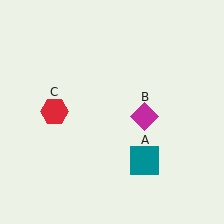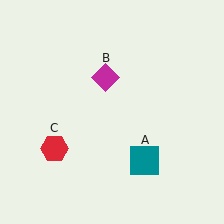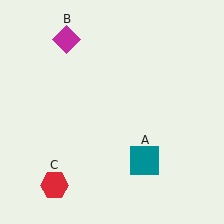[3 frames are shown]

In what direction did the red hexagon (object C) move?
The red hexagon (object C) moved down.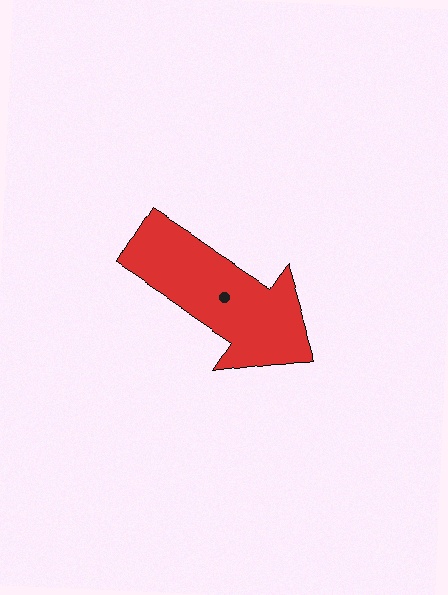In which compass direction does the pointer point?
Southeast.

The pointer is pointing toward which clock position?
Roughly 4 o'clock.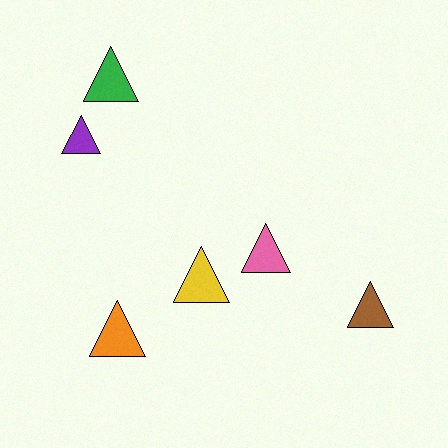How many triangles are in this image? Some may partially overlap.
There are 6 triangles.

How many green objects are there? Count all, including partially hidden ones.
There is 1 green object.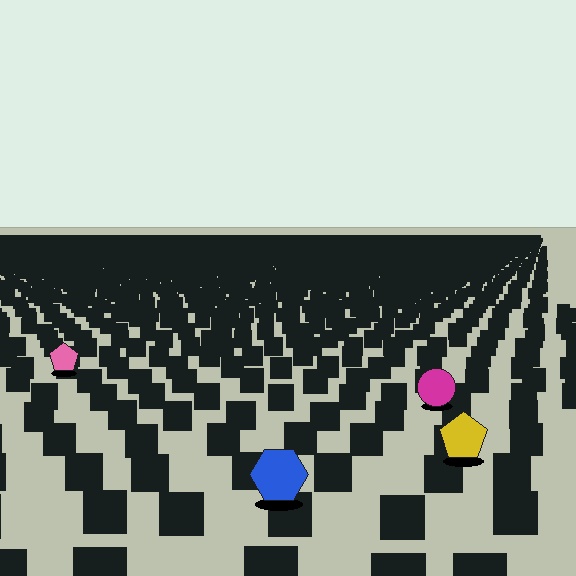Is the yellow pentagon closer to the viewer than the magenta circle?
Yes. The yellow pentagon is closer — you can tell from the texture gradient: the ground texture is coarser near it.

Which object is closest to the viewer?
The blue hexagon is closest. The texture marks near it are larger and more spread out.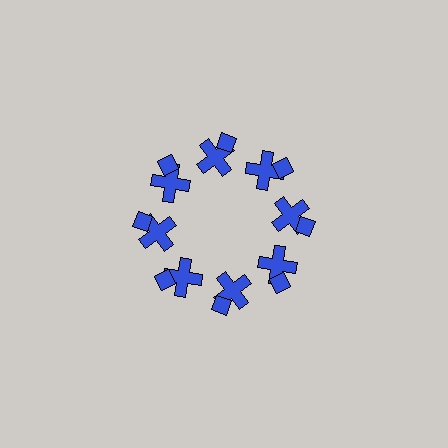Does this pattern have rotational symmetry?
Yes, this pattern has 8-fold rotational symmetry. It looks the same after rotating 45 degrees around the center.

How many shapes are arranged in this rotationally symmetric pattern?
There are 16 shapes, arranged in 8 groups of 2.